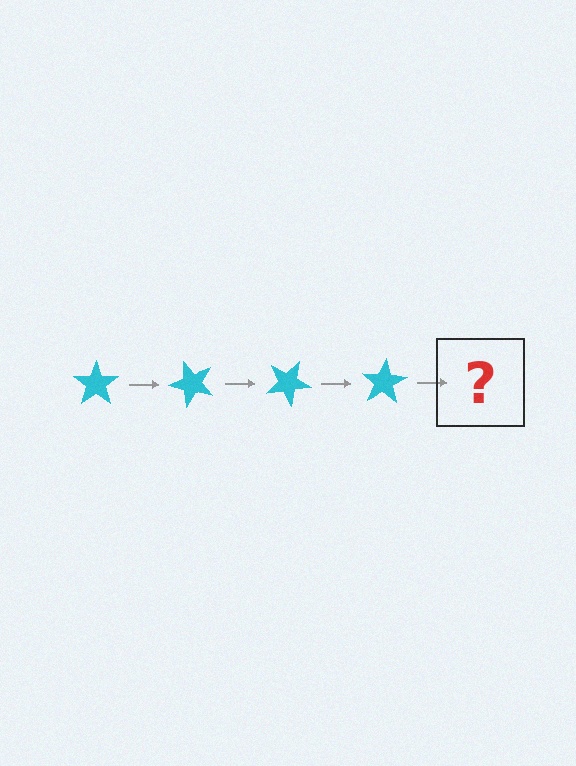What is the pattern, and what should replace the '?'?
The pattern is that the star rotates 50 degrees each step. The '?' should be a cyan star rotated 200 degrees.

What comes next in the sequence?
The next element should be a cyan star rotated 200 degrees.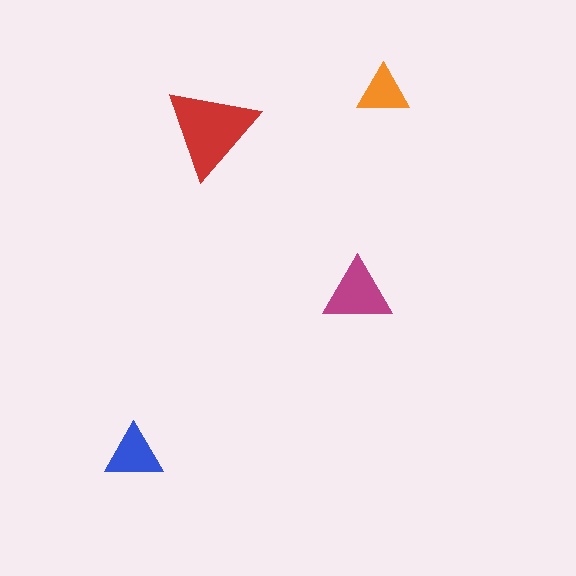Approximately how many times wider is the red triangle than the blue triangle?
About 1.5 times wider.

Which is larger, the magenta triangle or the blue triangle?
The magenta one.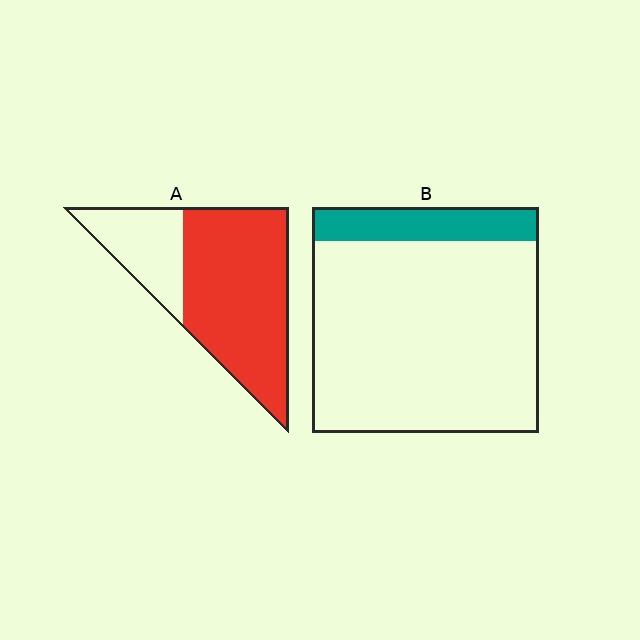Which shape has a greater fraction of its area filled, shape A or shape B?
Shape A.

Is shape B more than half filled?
No.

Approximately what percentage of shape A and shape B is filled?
A is approximately 70% and B is approximately 15%.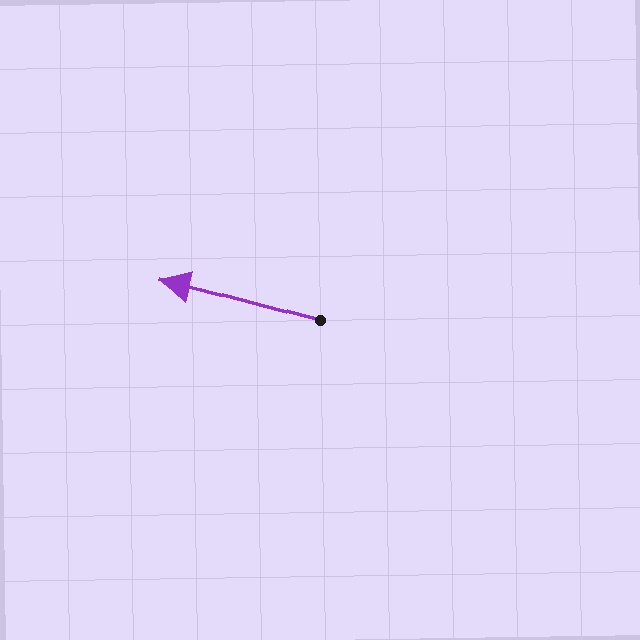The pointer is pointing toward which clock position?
Roughly 9 o'clock.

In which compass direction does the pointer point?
West.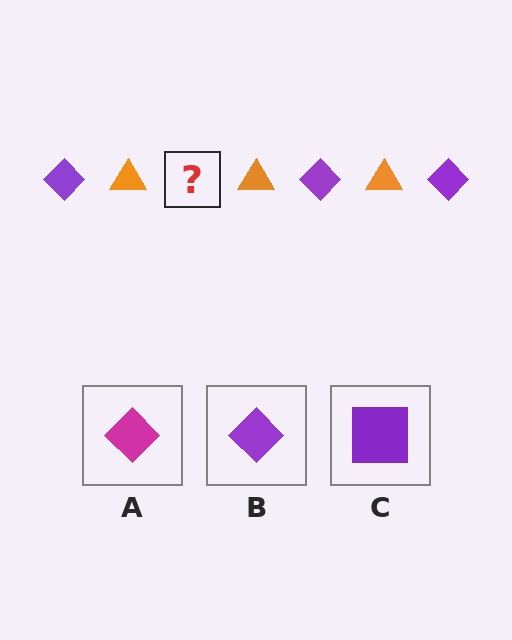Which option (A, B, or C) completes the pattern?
B.